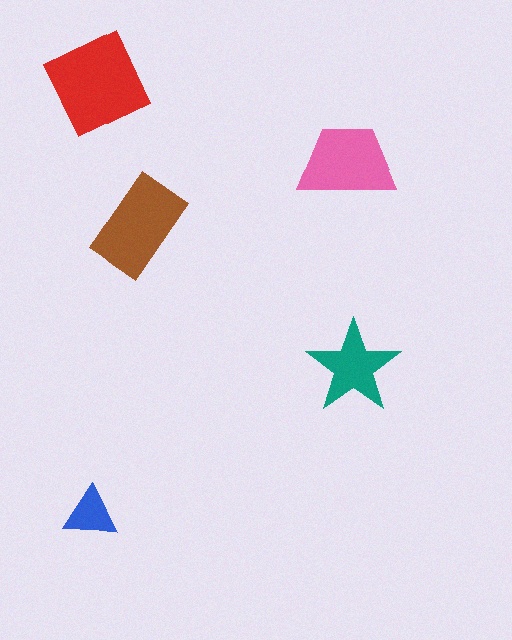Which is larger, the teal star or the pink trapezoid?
The pink trapezoid.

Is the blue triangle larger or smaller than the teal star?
Smaller.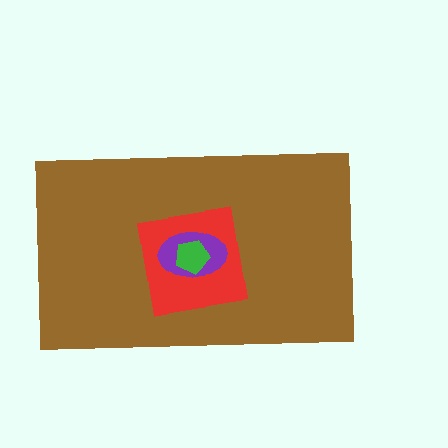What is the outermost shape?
The brown rectangle.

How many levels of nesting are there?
4.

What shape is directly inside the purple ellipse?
The green pentagon.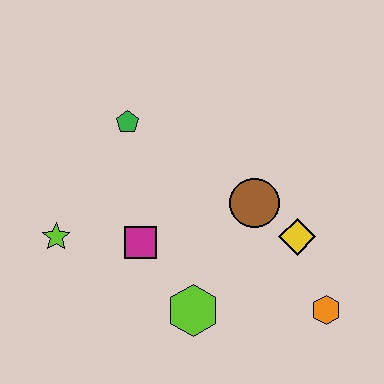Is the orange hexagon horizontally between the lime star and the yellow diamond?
No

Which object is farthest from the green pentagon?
The orange hexagon is farthest from the green pentagon.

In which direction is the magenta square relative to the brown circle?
The magenta square is to the left of the brown circle.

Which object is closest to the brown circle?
The yellow diamond is closest to the brown circle.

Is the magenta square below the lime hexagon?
No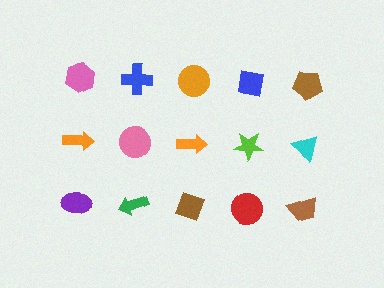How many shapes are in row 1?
5 shapes.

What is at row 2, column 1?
An orange arrow.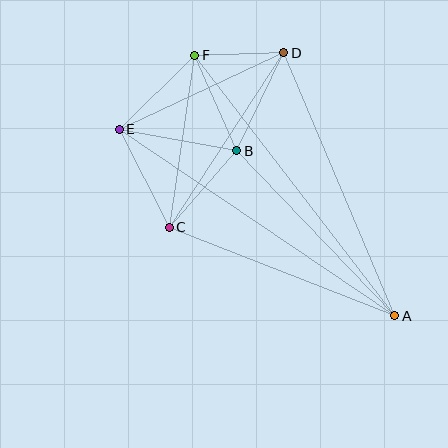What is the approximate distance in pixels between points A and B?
The distance between A and B is approximately 228 pixels.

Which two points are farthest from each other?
Points A and E are farthest from each other.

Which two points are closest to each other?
Points D and F are closest to each other.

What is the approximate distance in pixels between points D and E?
The distance between D and E is approximately 182 pixels.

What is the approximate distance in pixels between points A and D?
The distance between A and D is approximately 286 pixels.